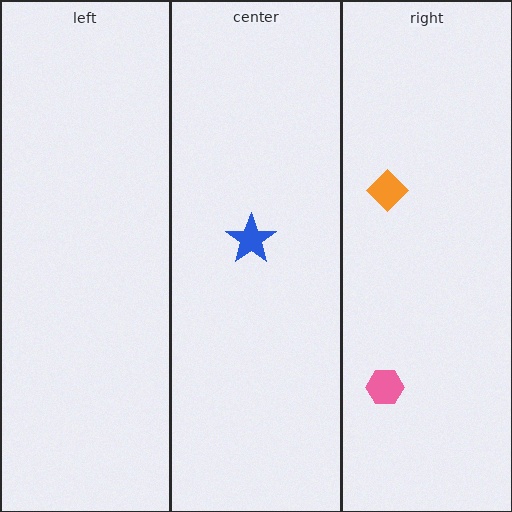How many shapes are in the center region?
1.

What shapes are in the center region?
The blue star.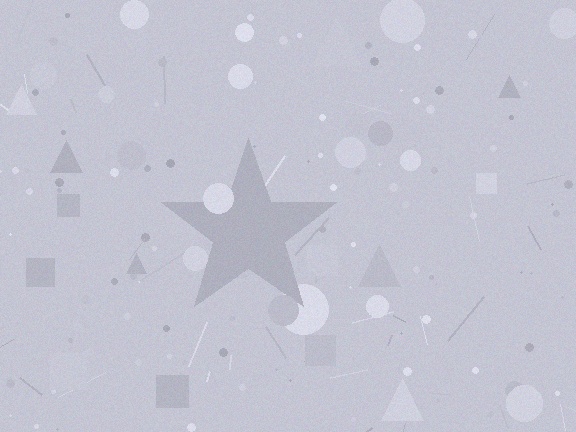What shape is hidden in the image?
A star is hidden in the image.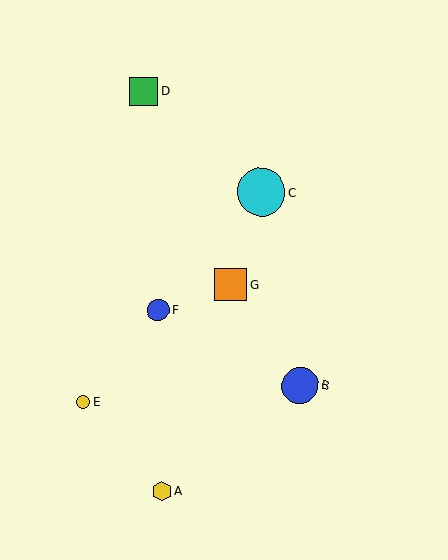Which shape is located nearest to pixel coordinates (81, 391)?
The yellow circle (labeled E) at (83, 402) is nearest to that location.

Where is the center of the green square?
The center of the green square is at (143, 91).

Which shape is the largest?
The cyan circle (labeled C) is the largest.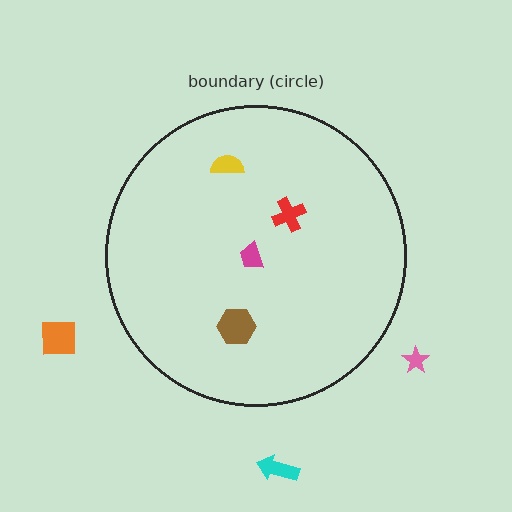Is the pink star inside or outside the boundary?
Outside.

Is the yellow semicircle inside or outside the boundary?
Inside.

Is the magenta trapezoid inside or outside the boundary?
Inside.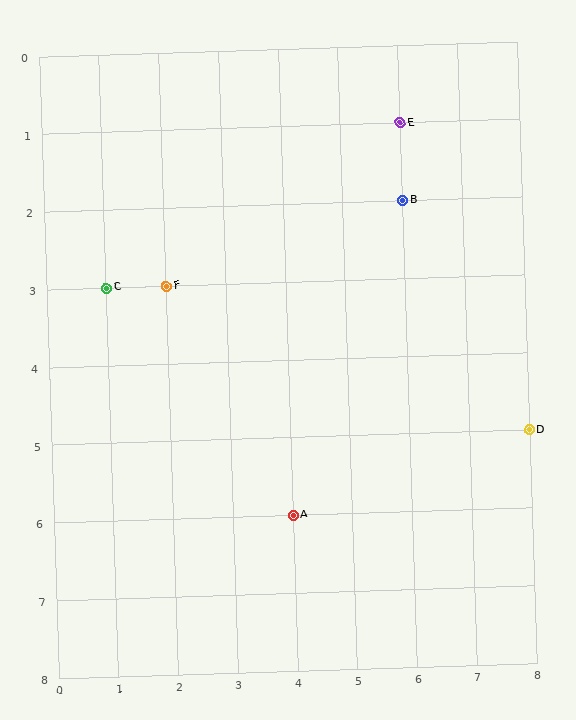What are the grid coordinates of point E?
Point E is at grid coordinates (6, 1).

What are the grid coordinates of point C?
Point C is at grid coordinates (1, 3).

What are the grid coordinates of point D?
Point D is at grid coordinates (8, 5).